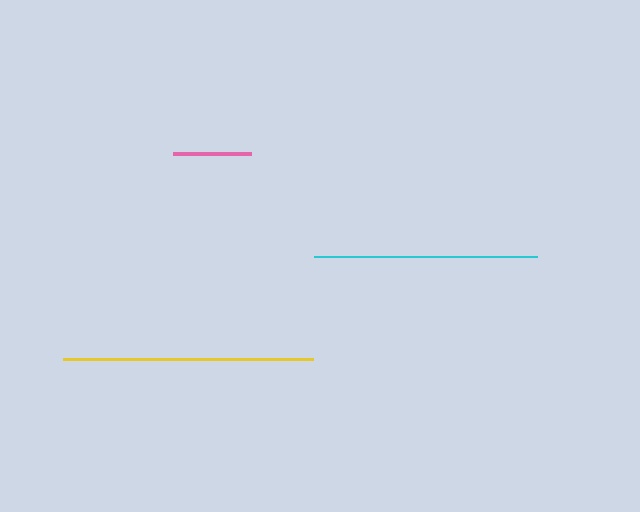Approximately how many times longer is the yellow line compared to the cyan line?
The yellow line is approximately 1.1 times the length of the cyan line.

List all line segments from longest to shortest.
From longest to shortest: yellow, cyan, pink.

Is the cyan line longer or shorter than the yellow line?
The yellow line is longer than the cyan line.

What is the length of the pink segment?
The pink segment is approximately 78 pixels long.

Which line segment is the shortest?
The pink line is the shortest at approximately 78 pixels.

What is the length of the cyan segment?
The cyan segment is approximately 223 pixels long.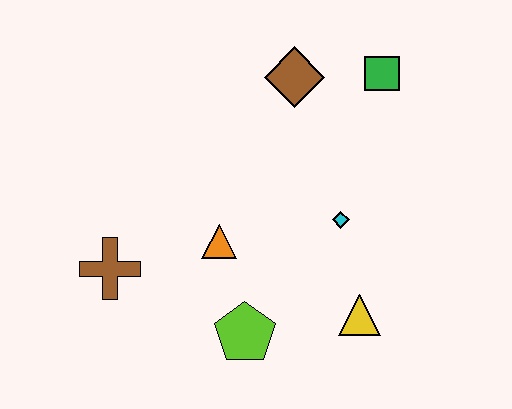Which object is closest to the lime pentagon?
The orange triangle is closest to the lime pentagon.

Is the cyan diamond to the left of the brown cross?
No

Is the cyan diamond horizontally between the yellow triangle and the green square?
No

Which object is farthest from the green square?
The brown cross is farthest from the green square.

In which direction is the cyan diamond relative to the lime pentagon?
The cyan diamond is above the lime pentagon.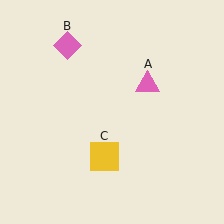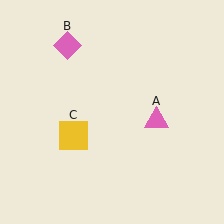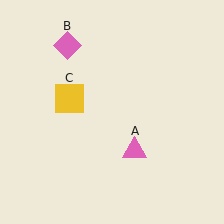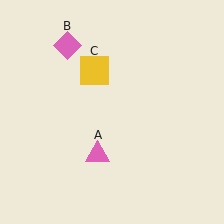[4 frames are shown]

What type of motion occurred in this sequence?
The pink triangle (object A), yellow square (object C) rotated clockwise around the center of the scene.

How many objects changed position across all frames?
2 objects changed position: pink triangle (object A), yellow square (object C).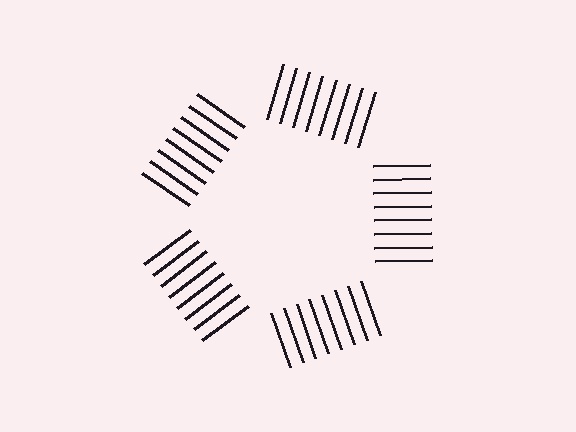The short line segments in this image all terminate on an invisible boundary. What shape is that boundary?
An illusory pentagon — the line segments terminate on its edges but no continuous stroke is drawn.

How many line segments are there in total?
40 — 8 along each of the 5 edges.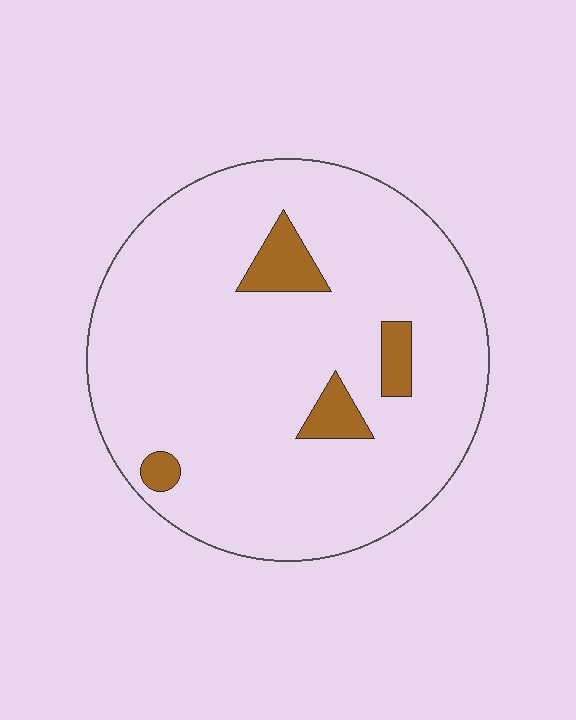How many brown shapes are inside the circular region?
4.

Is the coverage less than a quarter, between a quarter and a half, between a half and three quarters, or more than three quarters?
Less than a quarter.